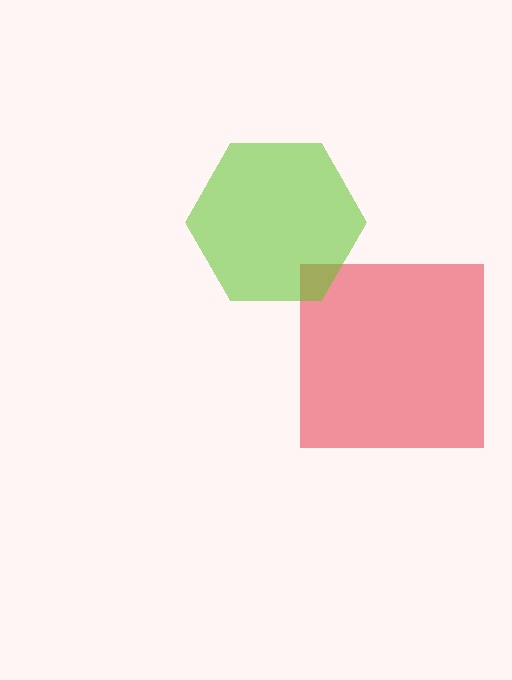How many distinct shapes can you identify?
There are 2 distinct shapes: a red square, a lime hexagon.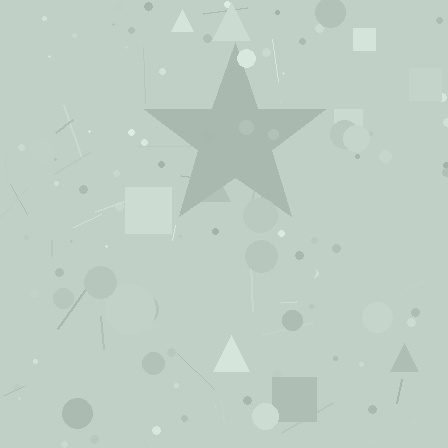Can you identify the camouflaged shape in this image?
The camouflaged shape is a star.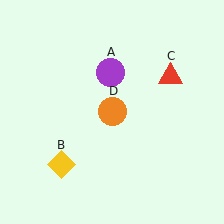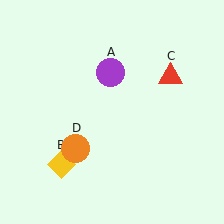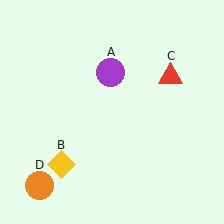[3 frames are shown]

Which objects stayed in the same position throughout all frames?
Purple circle (object A) and yellow diamond (object B) and red triangle (object C) remained stationary.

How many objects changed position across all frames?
1 object changed position: orange circle (object D).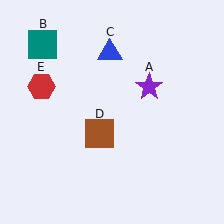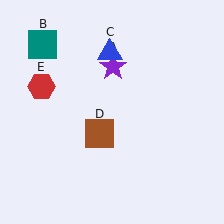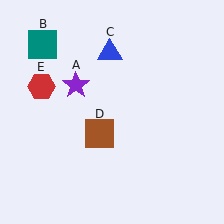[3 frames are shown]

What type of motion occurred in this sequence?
The purple star (object A) rotated counterclockwise around the center of the scene.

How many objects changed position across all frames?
1 object changed position: purple star (object A).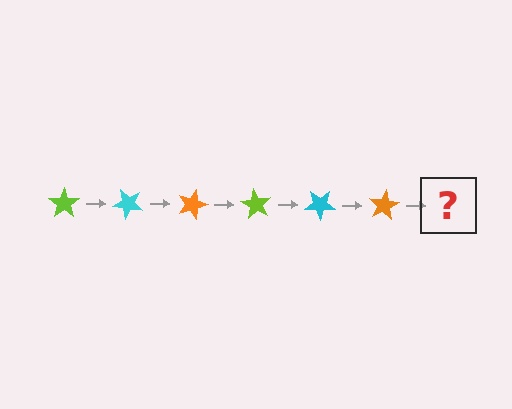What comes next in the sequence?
The next element should be a lime star, rotated 270 degrees from the start.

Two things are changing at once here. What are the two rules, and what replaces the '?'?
The two rules are that it rotates 45 degrees each step and the color cycles through lime, cyan, and orange. The '?' should be a lime star, rotated 270 degrees from the start.